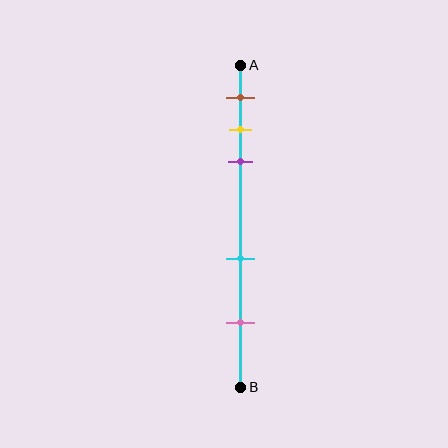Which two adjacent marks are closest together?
The yellow and purple marks are the closest adjacent pair.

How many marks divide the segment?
There are 5 marks dividing the segment.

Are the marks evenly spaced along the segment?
No, the marks are not evenly spaced.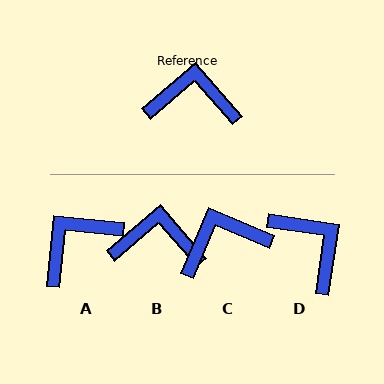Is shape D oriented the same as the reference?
No, it is off by about 49 degrees.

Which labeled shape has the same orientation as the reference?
B.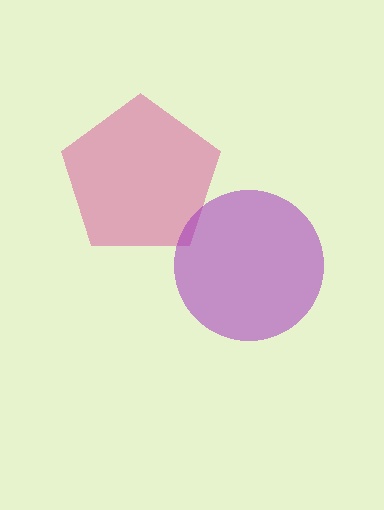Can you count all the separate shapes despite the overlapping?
Yes, there are 2 separate shapes.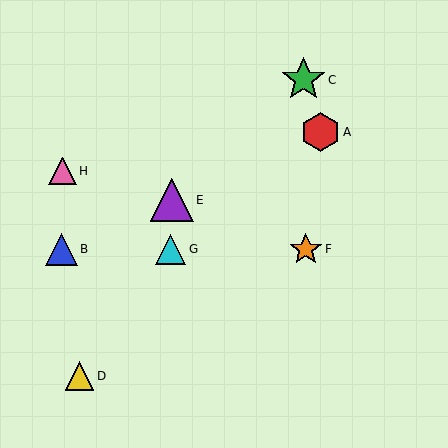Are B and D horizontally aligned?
No, B is at y≈249 and D is at y≈376.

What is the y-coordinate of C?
Object C is at y≈80.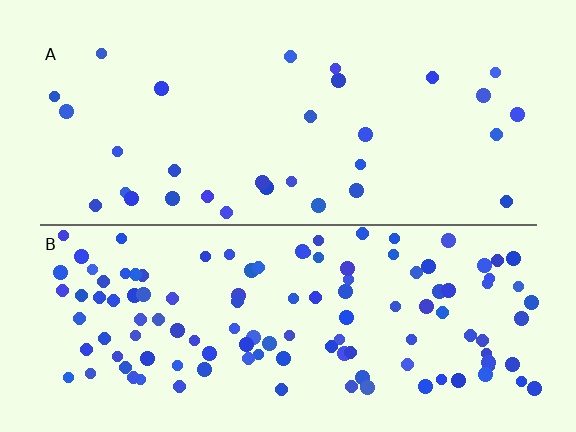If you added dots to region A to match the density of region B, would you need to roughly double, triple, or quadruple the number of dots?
Approximately quadruple.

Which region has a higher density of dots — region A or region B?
B (the bottom).